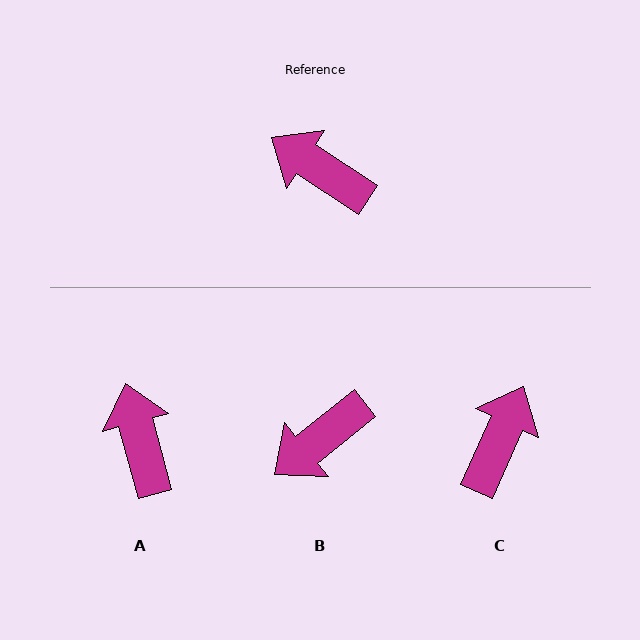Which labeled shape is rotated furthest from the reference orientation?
C, about 81 degrees away.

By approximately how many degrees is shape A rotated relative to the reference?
Approximately 42 degrees clockwise.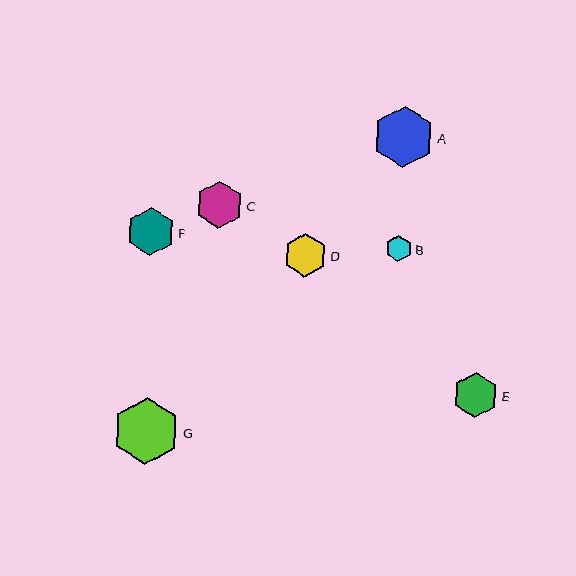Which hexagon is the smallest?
Hexagon B is the smallest with a size of approximately 26 pixels.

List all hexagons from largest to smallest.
From largest to smallest: G, A, F, C, E, D, B.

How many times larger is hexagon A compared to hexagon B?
Hexagon A is approximately 2.3 times the size of hexagon B.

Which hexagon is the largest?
Hexagon G is the largest with a size of approximately 66 pixels.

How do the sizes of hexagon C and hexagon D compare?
Hexagon C and hexagon D are approximately the same size.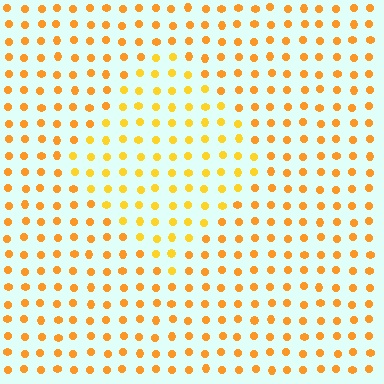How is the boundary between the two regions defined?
The boundary is defined purely by a slight shift in hue (about 17 degrees). Spacing, size, and orientation are identical on both sides.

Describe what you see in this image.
The image is filled with small orange elements in a uniform arrangement. A diamond-shaped region is visible where the elements are tinted to a slightly different hue, forming a subtle color boundary.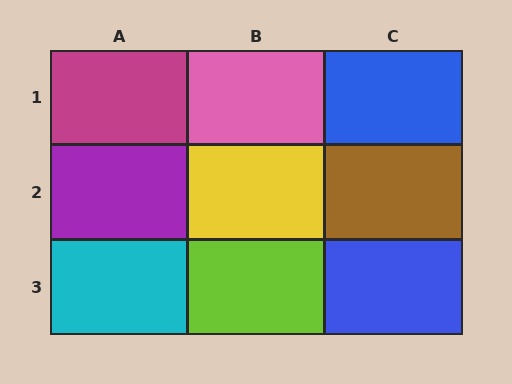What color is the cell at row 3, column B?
Lime.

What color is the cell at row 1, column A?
Magenta.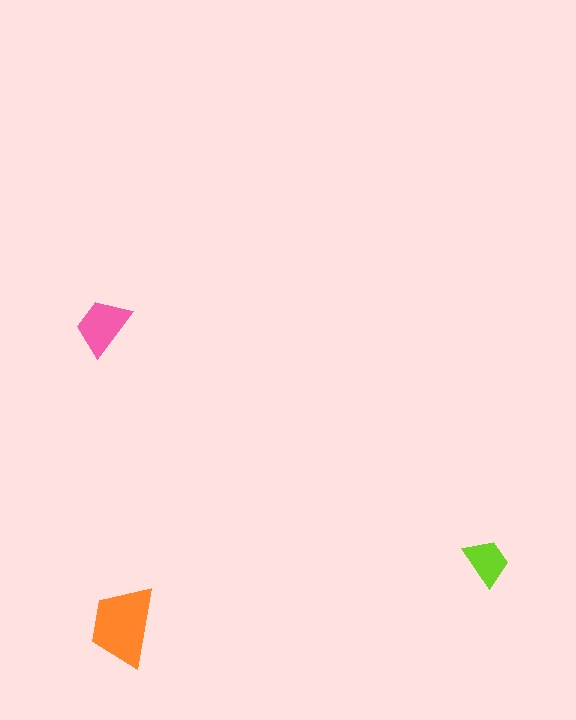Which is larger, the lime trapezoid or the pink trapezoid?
The pink one.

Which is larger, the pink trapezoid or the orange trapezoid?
The orange one.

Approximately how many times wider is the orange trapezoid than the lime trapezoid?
About 1.5 times wider.